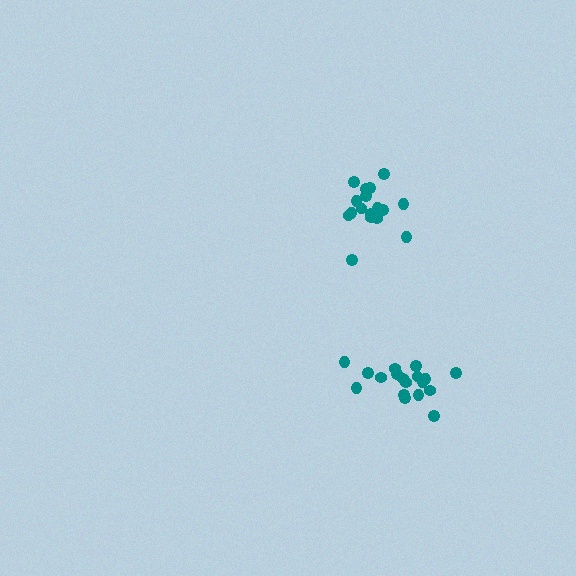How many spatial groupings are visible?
There are 2 spatial groupings.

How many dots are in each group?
Group 1: 18 dots, Group 2: 17 dots (35 total).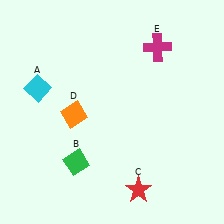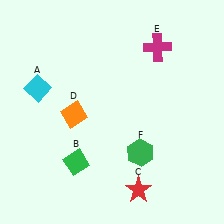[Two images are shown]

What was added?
A green hexagon (F) was added in Image 2.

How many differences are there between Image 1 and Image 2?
There is 1 difference between the two images.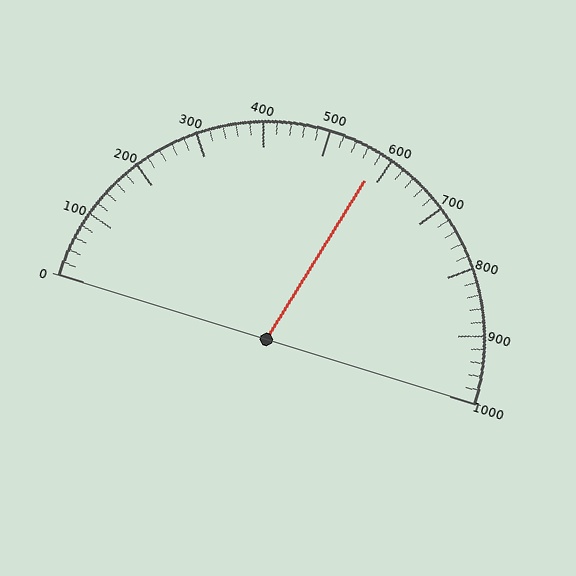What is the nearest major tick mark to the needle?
The nearest major tick mark is 600.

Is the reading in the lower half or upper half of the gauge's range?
The reading is in the upper half of the range (0 to 1000).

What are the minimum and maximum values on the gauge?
The gauge ranges from 0 to 1000.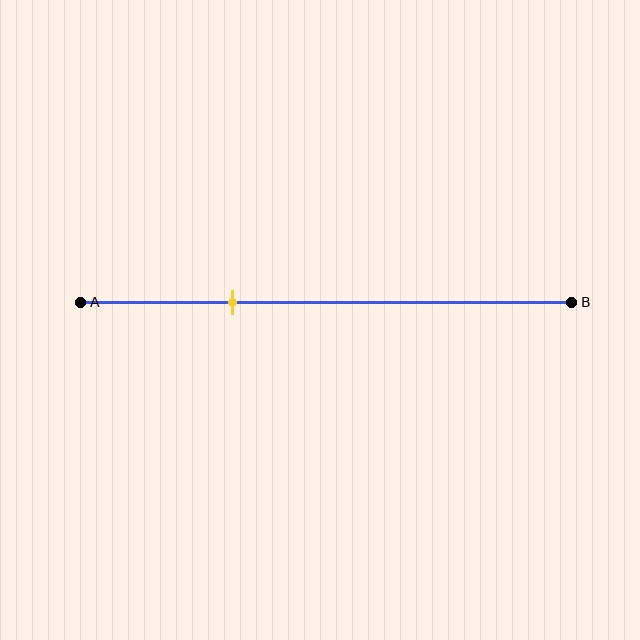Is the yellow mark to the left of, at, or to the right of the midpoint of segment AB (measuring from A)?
The yellow mark is to the left of the midpoint of segment AB.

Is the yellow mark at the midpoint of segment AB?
No, the mark is at about 30% from A, not at the 50% midpoint.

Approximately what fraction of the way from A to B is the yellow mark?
The yellow mark is approximately 30% of the way from A to B.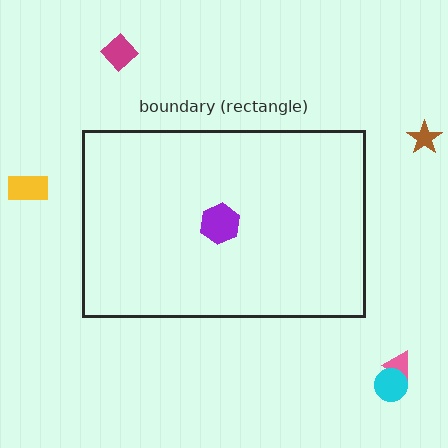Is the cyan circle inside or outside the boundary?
Outside.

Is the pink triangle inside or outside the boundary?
Outside.